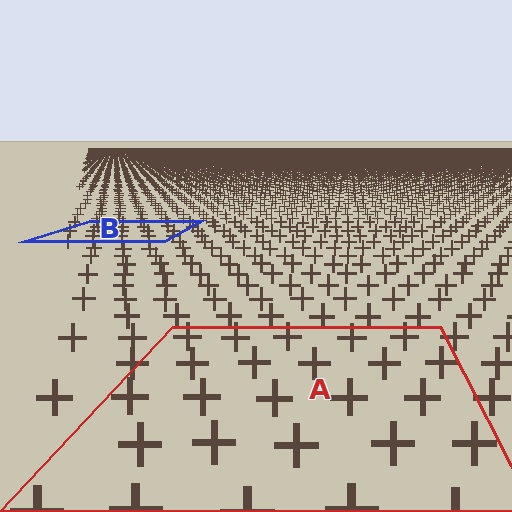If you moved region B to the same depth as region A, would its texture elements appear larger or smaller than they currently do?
They would appear larger. At a closer depth, the same texture elements are projected at a bigger on-screen size.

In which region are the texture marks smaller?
The texture marks are smaller in region B, because it is farther away.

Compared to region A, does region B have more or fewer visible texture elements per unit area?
Region B has more texture elements per unit area — they are packed more densely because it is farther away.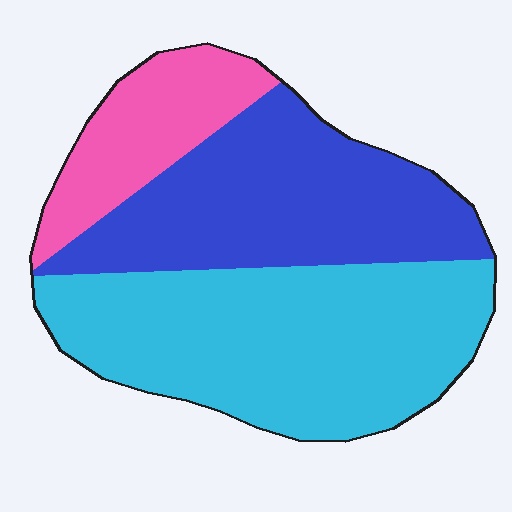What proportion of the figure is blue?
Blue covers 36% of the figure.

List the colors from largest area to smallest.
From largest to smallest: cyan, blue, pink.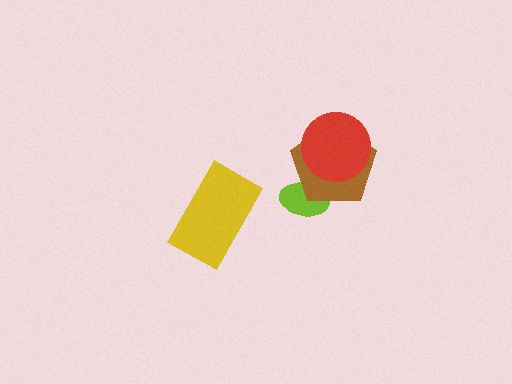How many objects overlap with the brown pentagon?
2 objects overlap with the brown pentagon.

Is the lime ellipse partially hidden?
Yes, it is partially covered by another shape.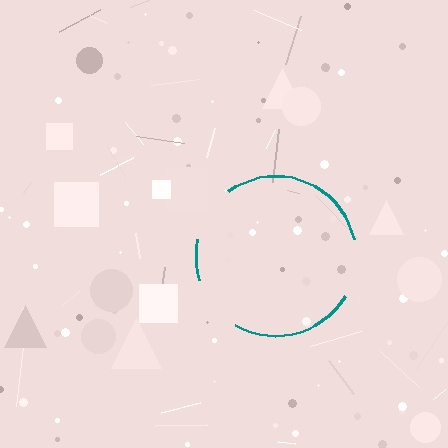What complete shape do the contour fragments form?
The contour fragments form a circle.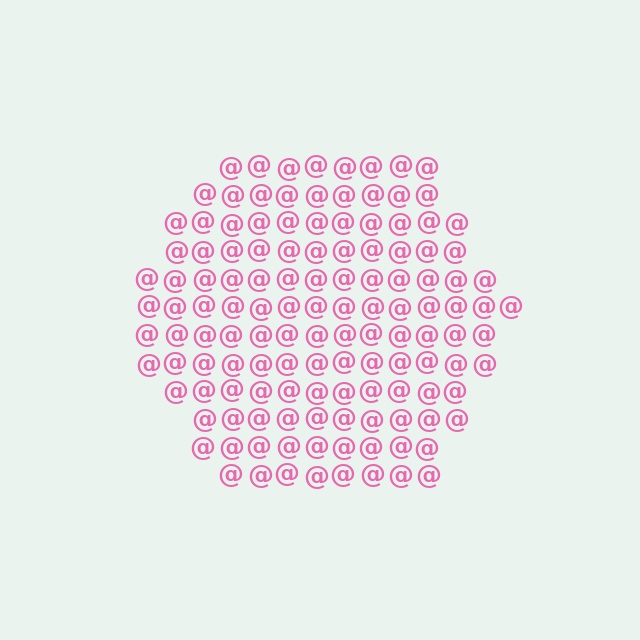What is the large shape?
The large shape is a hexagon.